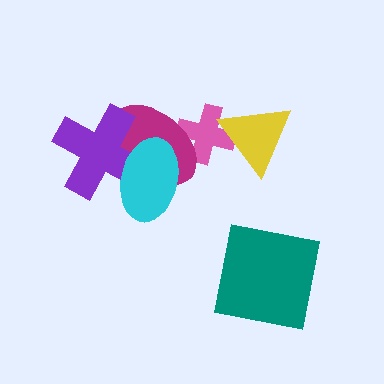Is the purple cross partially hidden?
Yes, it is partially covered by another shape.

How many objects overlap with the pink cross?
2 objects overlap with the pink cross.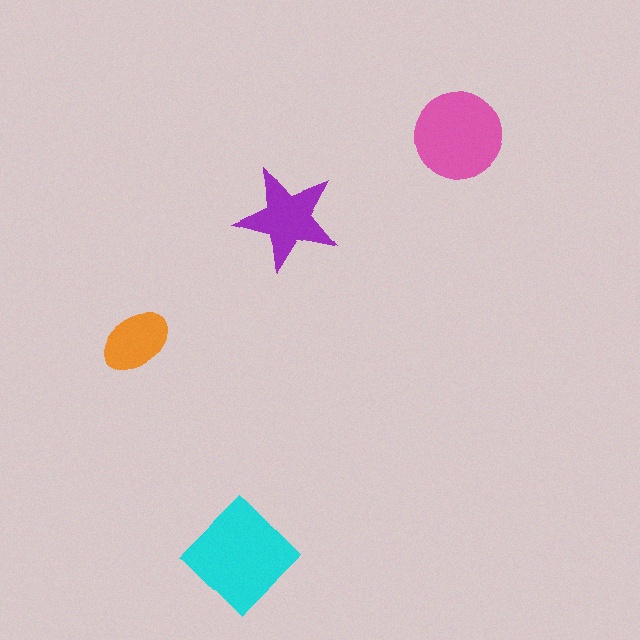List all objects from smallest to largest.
The orange ellipse, the purple star, the pink circle, the cyan diamond.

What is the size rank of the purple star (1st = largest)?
3rd.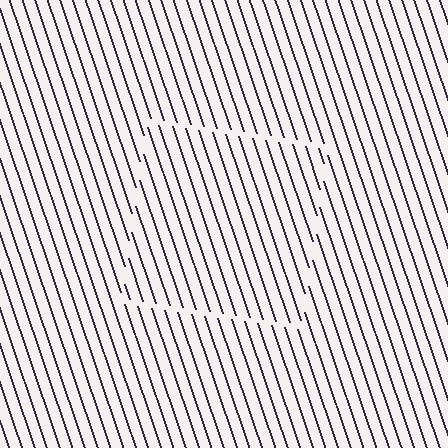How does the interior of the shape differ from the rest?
The interior of the shape contains the same grating, shifted by half a period — the contour is defined by the phase discontinuity where line-ends from the inner and outer gratings abut.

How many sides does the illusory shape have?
4 sides — the line-ends trace a square.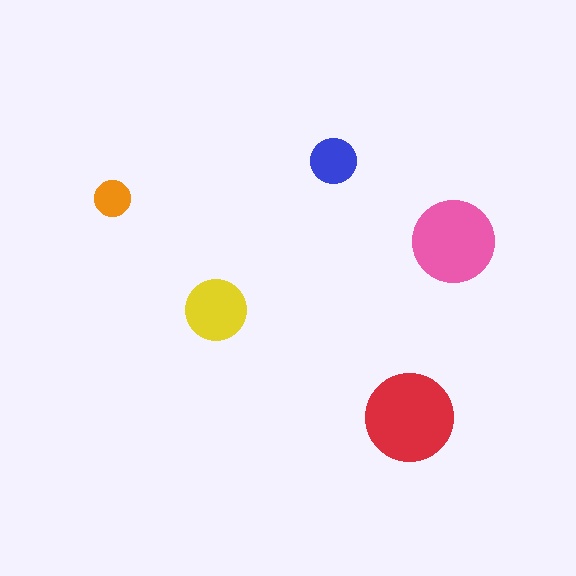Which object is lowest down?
The red circle is bottommost.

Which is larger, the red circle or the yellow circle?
The red one.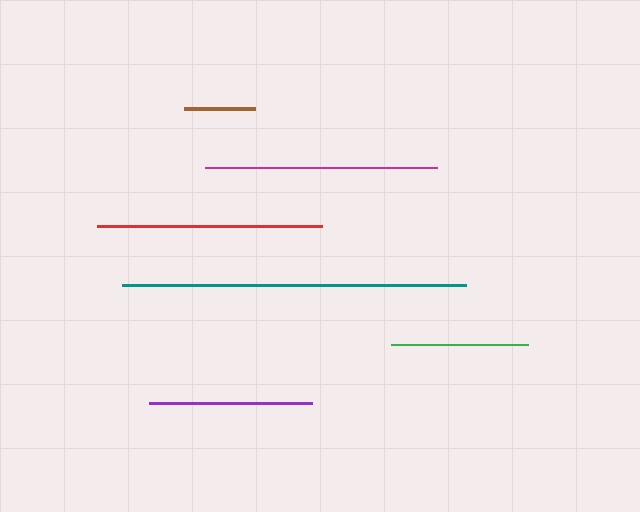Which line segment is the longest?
The teal line is the longest at approximately 344 pixels.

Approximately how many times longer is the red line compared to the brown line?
The red line is approximately 3.2 times the length of the brown line.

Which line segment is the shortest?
The brown line is the shortest at approximately 71 pixels.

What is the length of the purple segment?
The purple segment is approximately 163 pixels long.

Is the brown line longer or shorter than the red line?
The red line is longer than the brown line.